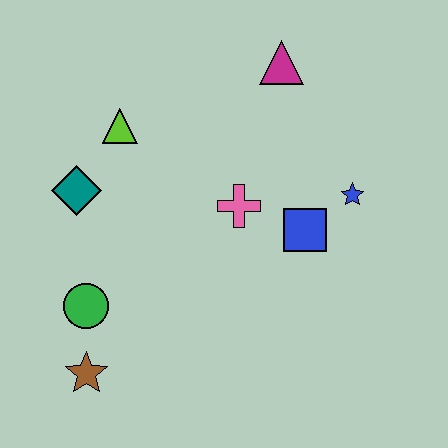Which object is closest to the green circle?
The brown star is closest to the green circle.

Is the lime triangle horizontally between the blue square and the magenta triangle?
No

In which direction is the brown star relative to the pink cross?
The brown star is below the pink cross.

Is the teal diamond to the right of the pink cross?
No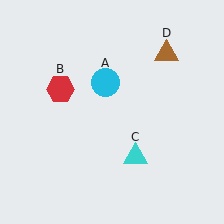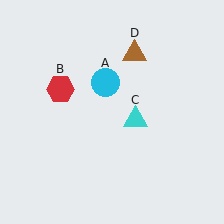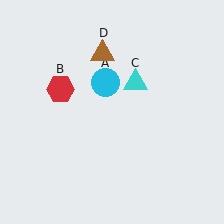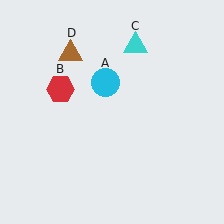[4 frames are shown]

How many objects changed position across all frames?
2 objects changed position: cyan triangle (object C), brown triangle (object D).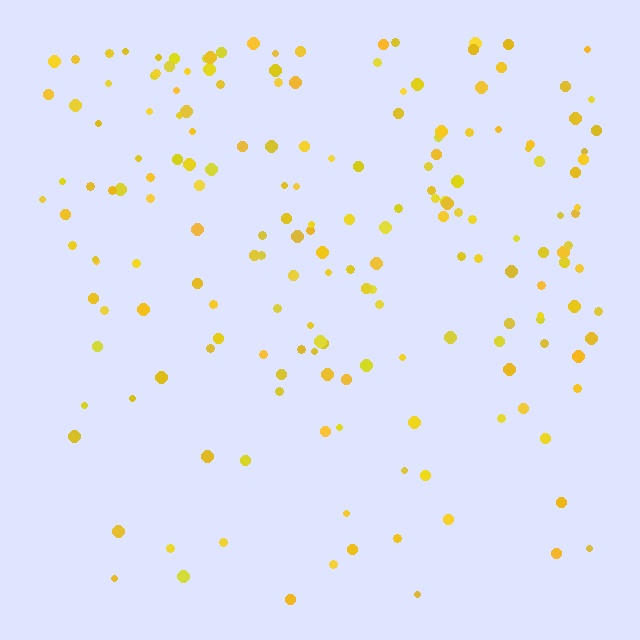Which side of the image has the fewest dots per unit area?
The bottom.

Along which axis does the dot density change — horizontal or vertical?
Vertical.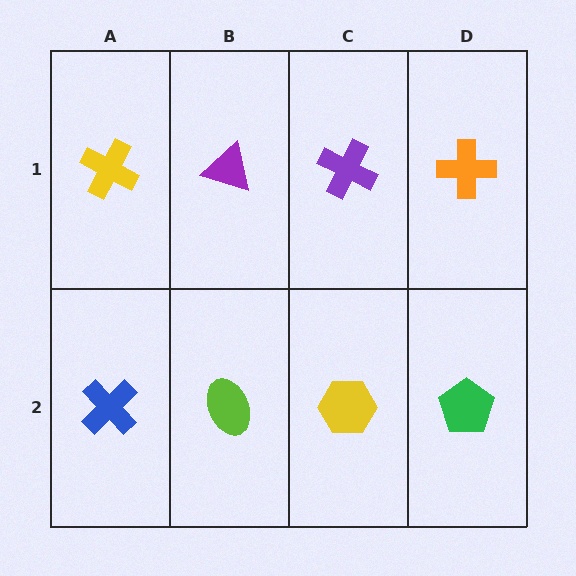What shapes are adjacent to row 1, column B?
A lime ellipse (row 2, column B), a yellow cross (row 1, column A), a purple cross (row 1, column C).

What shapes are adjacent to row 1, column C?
A yellow hexagon (row 2, column C), a purple triangle (row 1, column B), an orange cross (row 1, column D).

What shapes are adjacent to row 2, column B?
A purple triangle (row 1, column B), a blue cross (row 2, column A), a yellow hexagon (row 2, column C).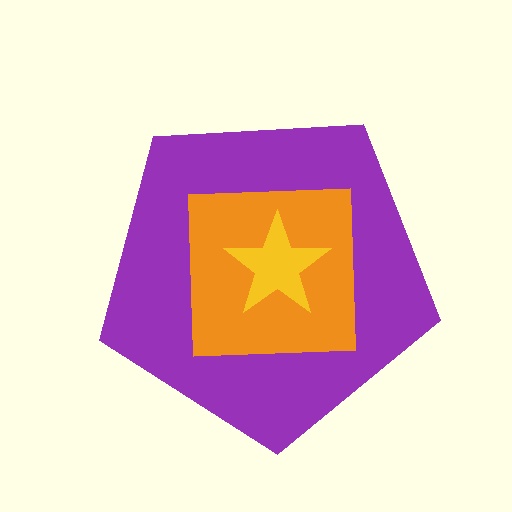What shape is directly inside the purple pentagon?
The orange square.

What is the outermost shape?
The purple pentagon.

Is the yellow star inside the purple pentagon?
Yes.